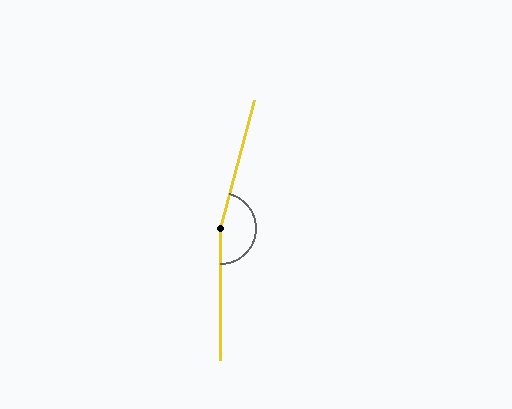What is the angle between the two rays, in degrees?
Approximately 165 degrees.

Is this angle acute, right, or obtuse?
It is obtuse.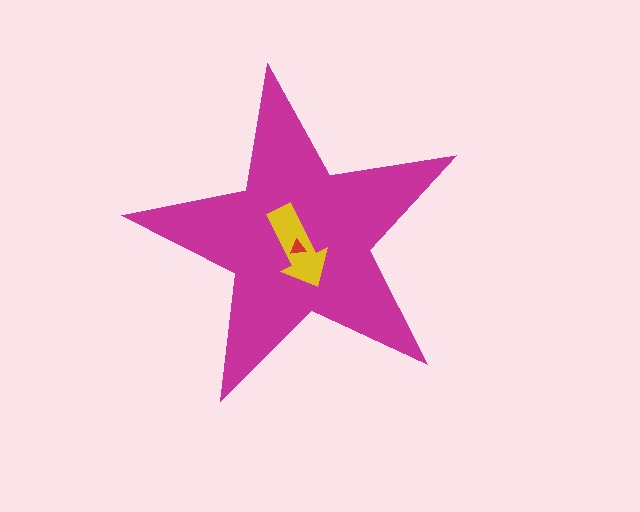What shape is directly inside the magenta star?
The yellow arrow.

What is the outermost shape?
The magenta star.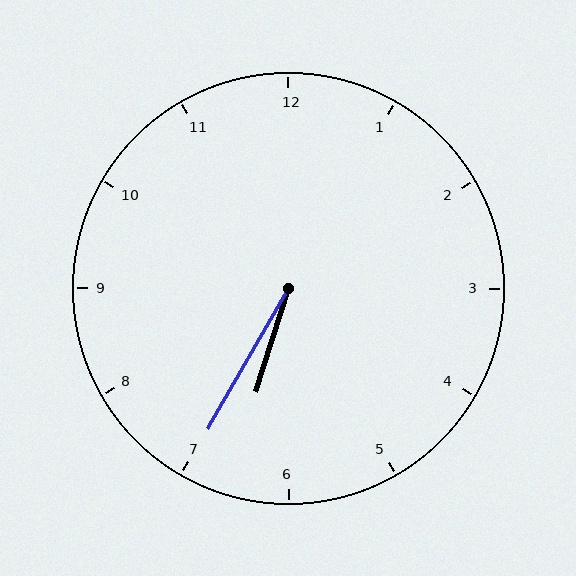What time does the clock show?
6:35.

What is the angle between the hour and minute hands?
Approximately 12 degrees.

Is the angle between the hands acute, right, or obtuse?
It is acute.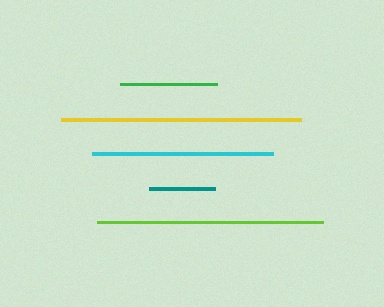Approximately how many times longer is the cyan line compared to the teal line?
The cyan line is approximately 2.8 times the length of the teal line.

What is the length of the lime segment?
The lime segment is approximately 227 pixels long.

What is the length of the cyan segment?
The cyan segment is approximately 181 pixels long.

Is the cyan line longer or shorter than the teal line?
The cyan line is longer than the teal line.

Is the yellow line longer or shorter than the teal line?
The yellow line is longer than the teal line.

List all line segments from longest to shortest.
From longest to shortest: yellow, lime, cyan, green, teal.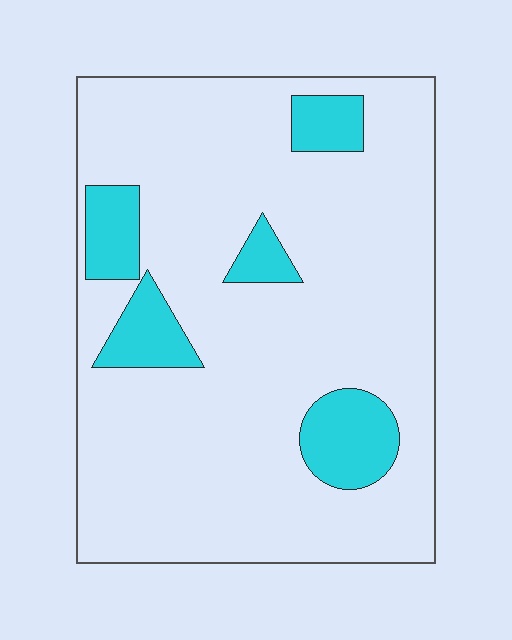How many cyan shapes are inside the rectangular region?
5.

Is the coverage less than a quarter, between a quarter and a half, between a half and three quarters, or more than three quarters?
Less than a quarter.